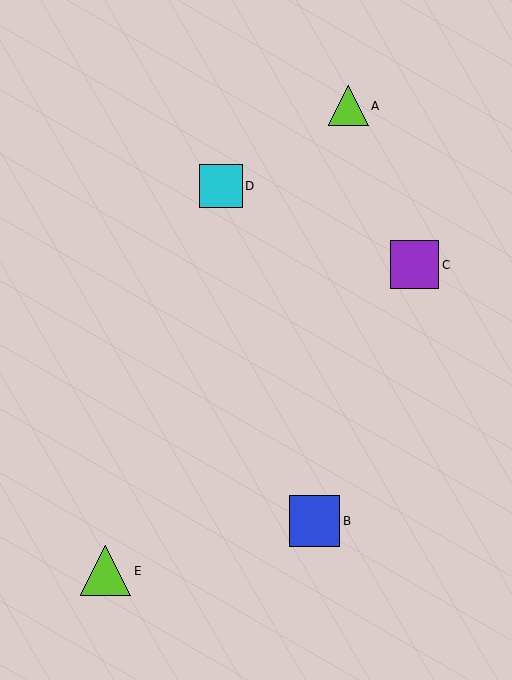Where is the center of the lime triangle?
The center of the lime triangle is at (106, 571).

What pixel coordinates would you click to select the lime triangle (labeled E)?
Click at (106, 571) to select the lime triangle E.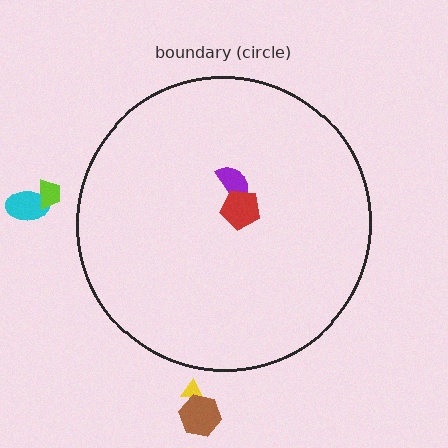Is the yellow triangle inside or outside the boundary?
Outside.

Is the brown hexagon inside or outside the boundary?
Outside.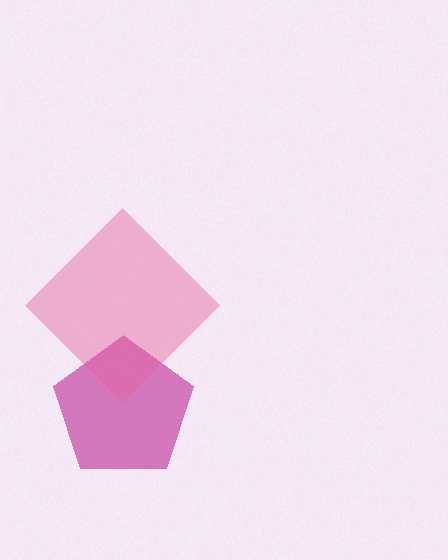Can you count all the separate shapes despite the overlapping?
Yes, there are 2 separate shapes.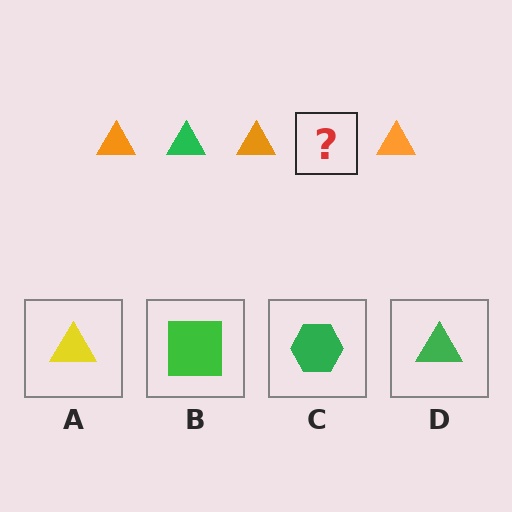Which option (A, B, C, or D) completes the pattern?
D.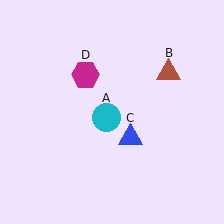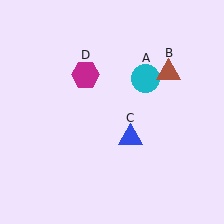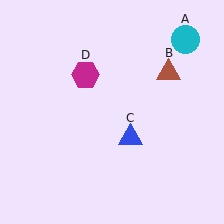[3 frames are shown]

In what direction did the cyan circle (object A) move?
The cyan circle (object A) moved up and to the right.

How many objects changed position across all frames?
1 object changed position: cyan circle (object A).